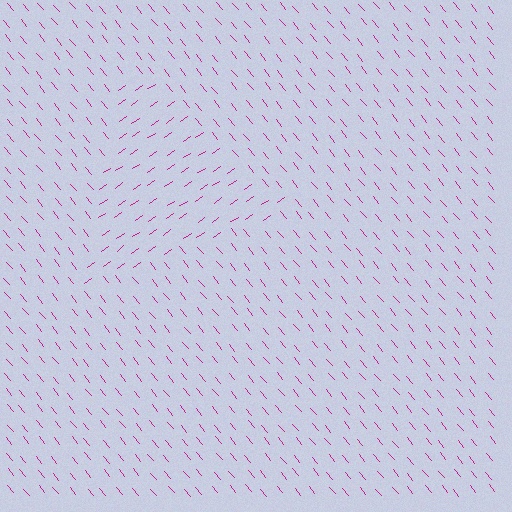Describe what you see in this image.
The image is filled with small magenta line segments. A triangle region in the image has lines oriented differently from the surrounding lines, creating a visible texture boundary.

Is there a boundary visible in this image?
Yes, there is a texture boundary formed by a change in line orientation.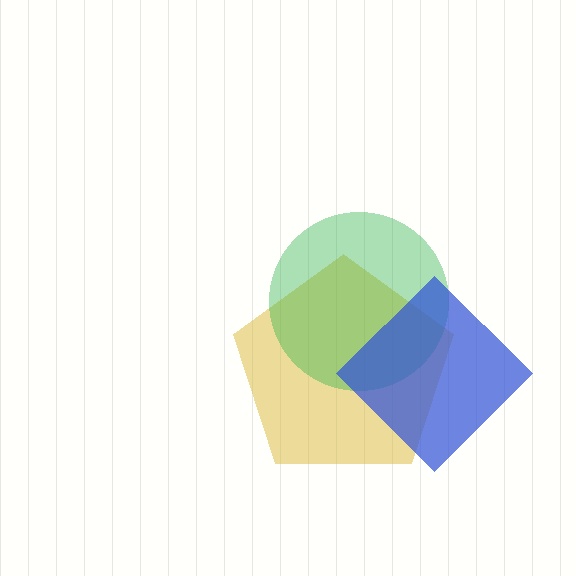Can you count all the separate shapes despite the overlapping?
Yes, there are 3 separate shapes.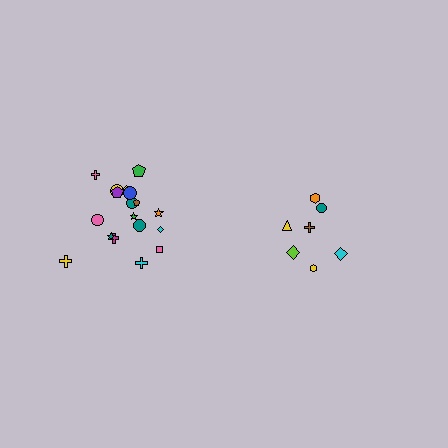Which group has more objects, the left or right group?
The left group.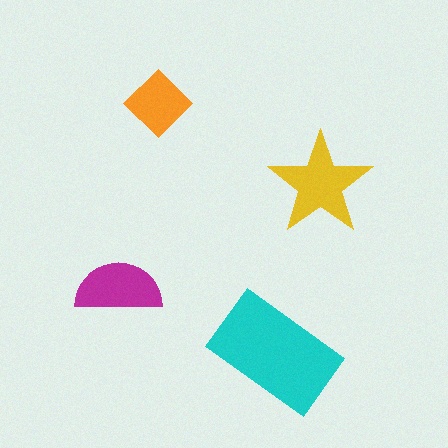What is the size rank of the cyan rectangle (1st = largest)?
1st.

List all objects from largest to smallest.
The cyan rectangle, the yellow star, the magenta semicircle, the orange diamond.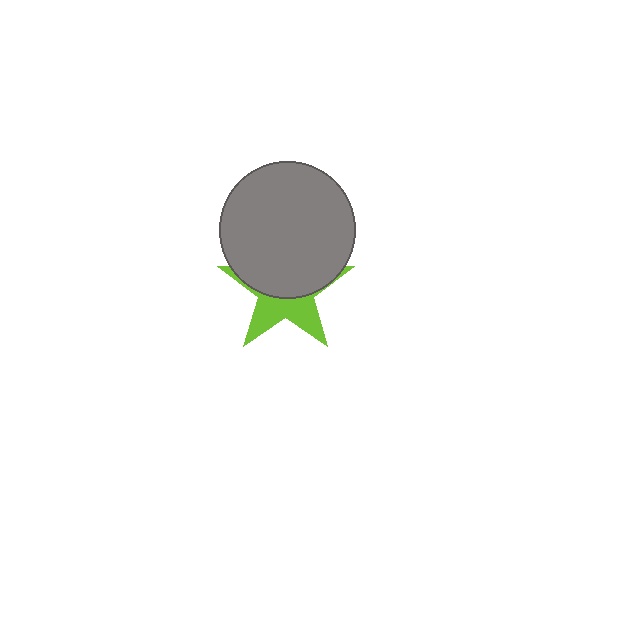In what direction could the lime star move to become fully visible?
The lime star could move down. That would shift it out from behind the gray circle entirely.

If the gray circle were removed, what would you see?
You would see the complete lime star.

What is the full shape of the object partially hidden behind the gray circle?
The partially hidden object is a lime star.